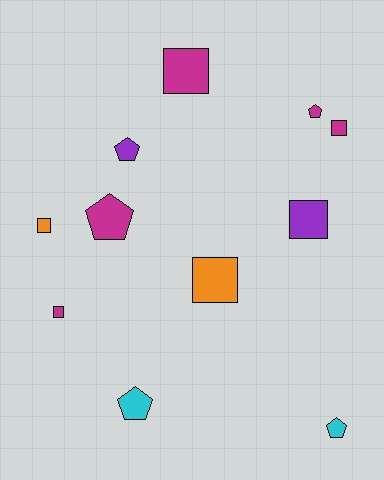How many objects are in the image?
There are 11 objects.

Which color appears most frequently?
Magenta, with 5 objects.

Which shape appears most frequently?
Square, with 6 objects.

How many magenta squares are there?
There are 3 magenta squares.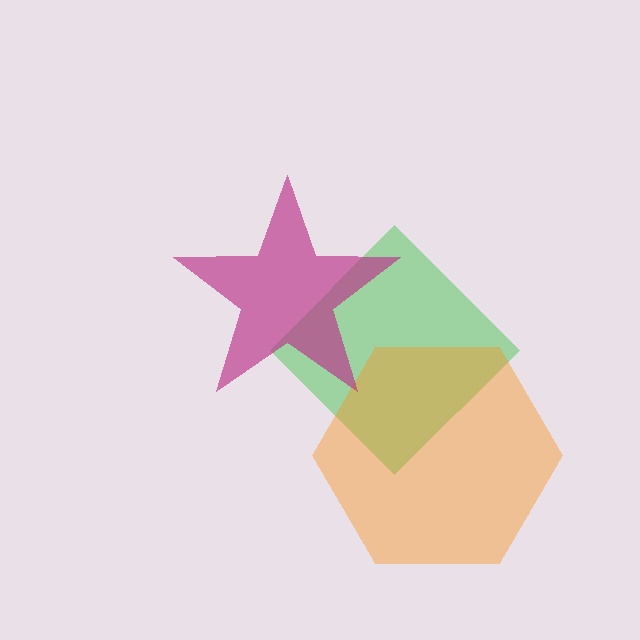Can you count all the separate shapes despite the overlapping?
Yes, there are 3 separate shapes.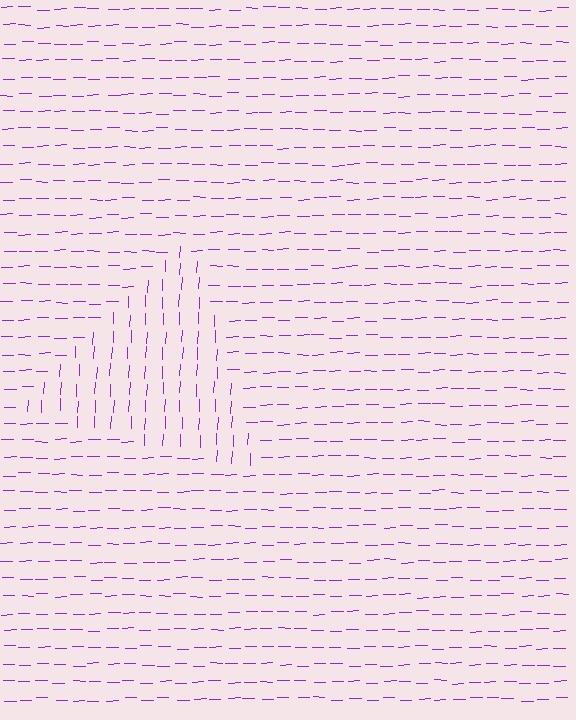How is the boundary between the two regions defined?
The boundary is defined purely by a change in line orientation (approximately 87 degrees difference). All lines are the same color and thickness.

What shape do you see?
I see a triangle.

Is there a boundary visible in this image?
Yes, there is a texture boundary formed by a change in line orientation.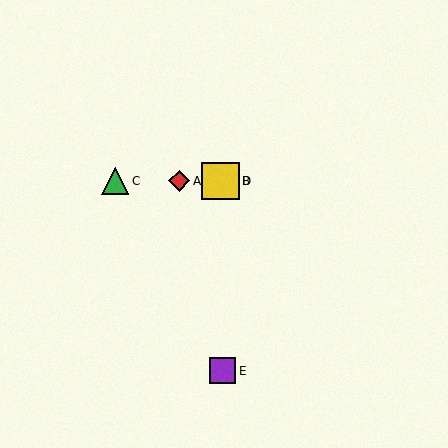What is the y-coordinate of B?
Object B is at y≈181.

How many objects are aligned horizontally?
4 objects (A, B, C, D) are aligned horizontally.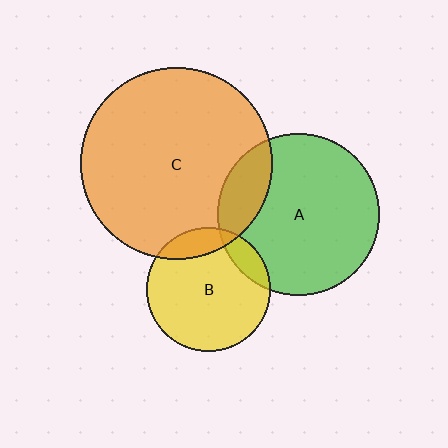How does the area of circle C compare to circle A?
Approximately 1.4 times.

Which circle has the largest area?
Circle C (orange).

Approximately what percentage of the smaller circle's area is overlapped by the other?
Approximately 15%.